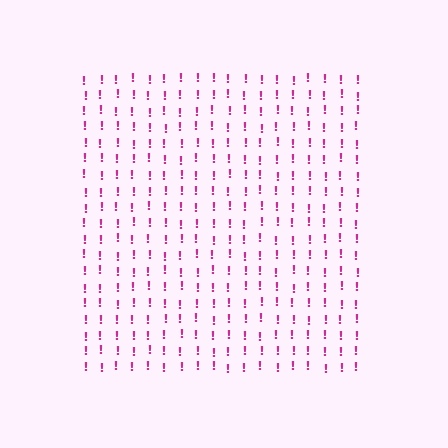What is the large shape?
The large shape is a square.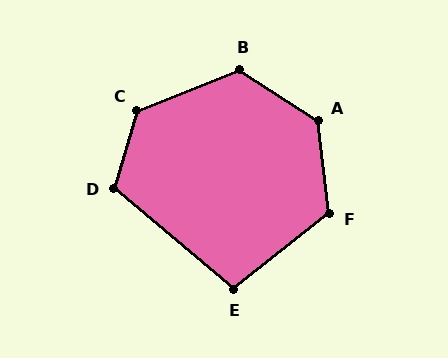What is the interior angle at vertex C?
Approximately 128 degrees (obtuse).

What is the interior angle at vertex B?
Approximately 125 degrees (obtuse).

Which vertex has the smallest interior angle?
E, at approximately 102 degrees.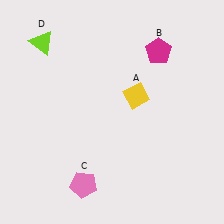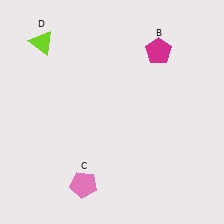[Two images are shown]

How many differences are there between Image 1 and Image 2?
There is 1 difference between the two images.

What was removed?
The yellow diamond (A) was removed in Image 2.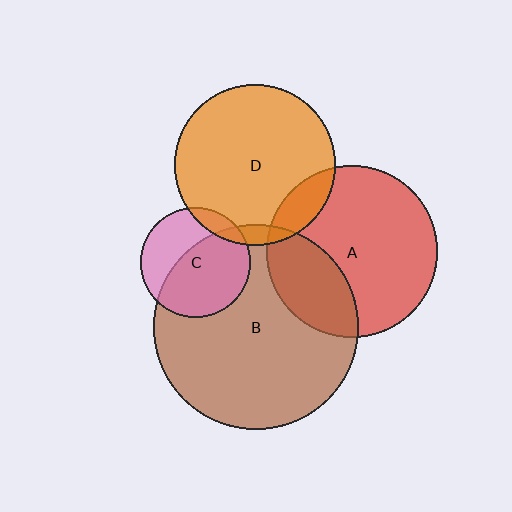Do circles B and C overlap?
Yes.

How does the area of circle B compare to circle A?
Approximately 1.4 times.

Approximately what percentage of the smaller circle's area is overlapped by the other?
Approximately 60%.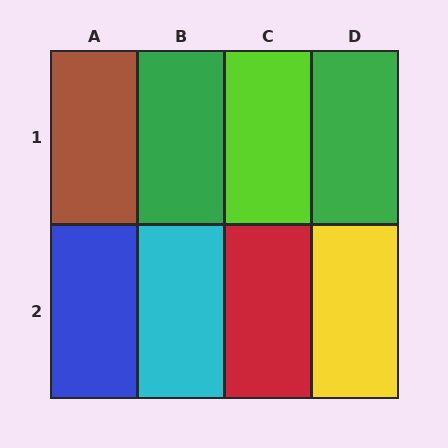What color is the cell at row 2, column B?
Cyan.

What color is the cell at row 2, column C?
Red.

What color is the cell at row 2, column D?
Yellow.